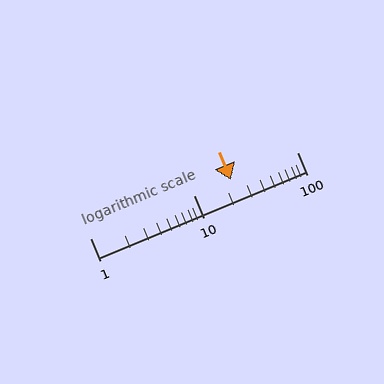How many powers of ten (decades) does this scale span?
The scale spans 2 decades, from 1 to 100.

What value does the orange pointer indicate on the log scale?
The pointer indicates approximately 23.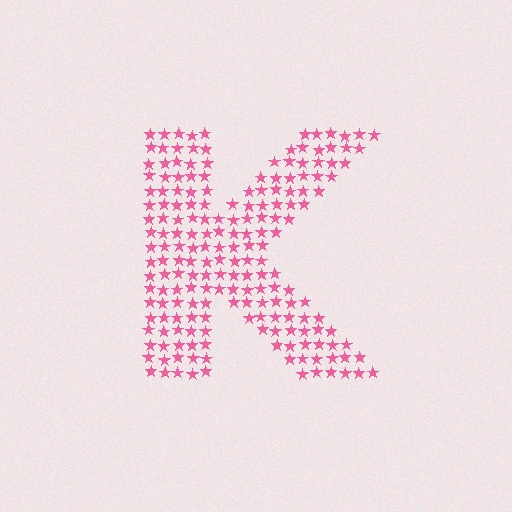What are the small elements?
The small elements are stars.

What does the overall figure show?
The overall figure shows the letter K.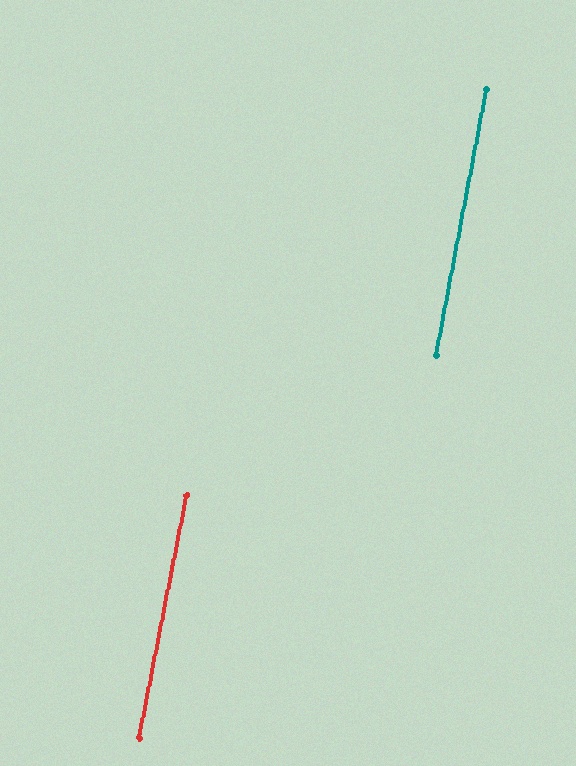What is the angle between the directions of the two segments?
Approximately 0 degrees.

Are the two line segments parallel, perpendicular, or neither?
Parallel — their directions differ by only 0.3°.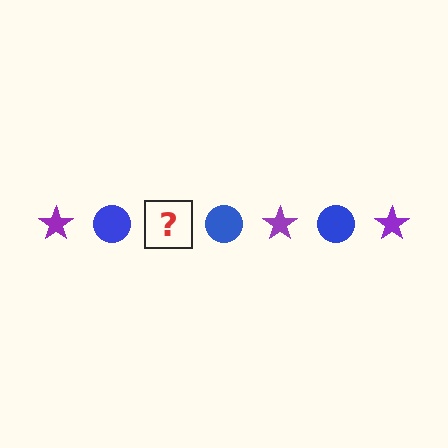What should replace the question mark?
The question mark should be replaced with a purple star.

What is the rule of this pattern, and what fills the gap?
The rule is that the pattern alternates between purple star and blue circle. The gap should be filled with a purple star.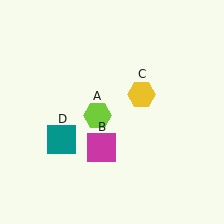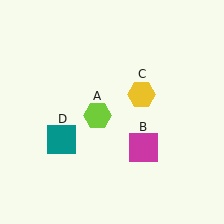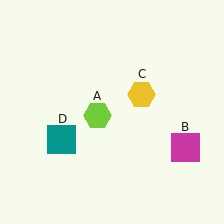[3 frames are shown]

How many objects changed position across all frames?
1 object changed position: magenta square (object B).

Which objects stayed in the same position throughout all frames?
Lime hexagon (object A) and yellow hexagon (object C) and teal square (object D) remained stationary.